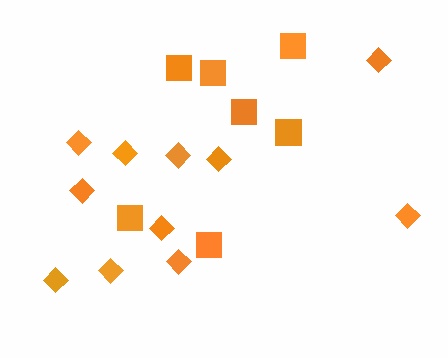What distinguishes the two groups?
There are 2 groups: one group of squares (7) and one group of diamonds (11).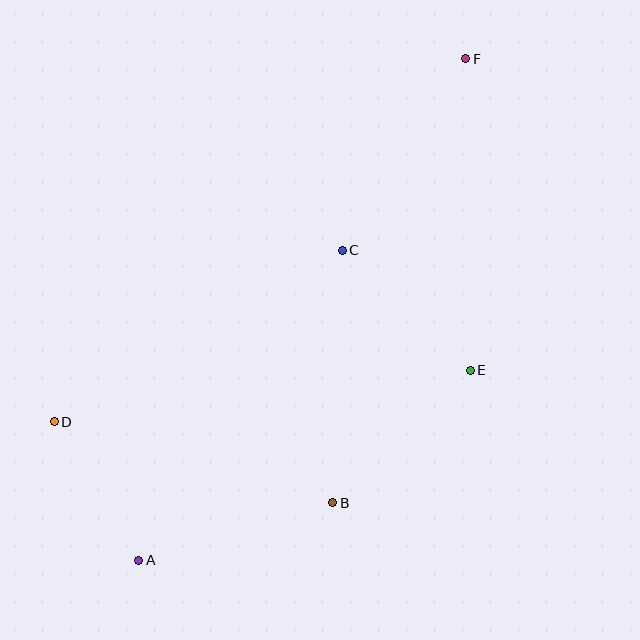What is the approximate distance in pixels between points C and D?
The distance between C and D is approximately 335 pixels.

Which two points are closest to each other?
Points A and D are closest to each other.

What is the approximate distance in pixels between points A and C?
The distance between A and C is approximately 371 pixels.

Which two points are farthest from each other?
Points A and F are farthest from each other.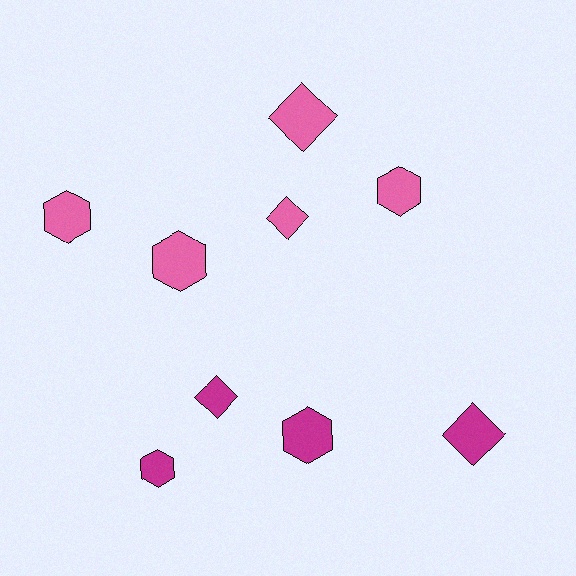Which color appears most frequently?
Pink, with 5 objects.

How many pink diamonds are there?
There are 2 pink diamonds.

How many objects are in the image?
There are 9 objects.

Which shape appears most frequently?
Hexagon, with 5 objects.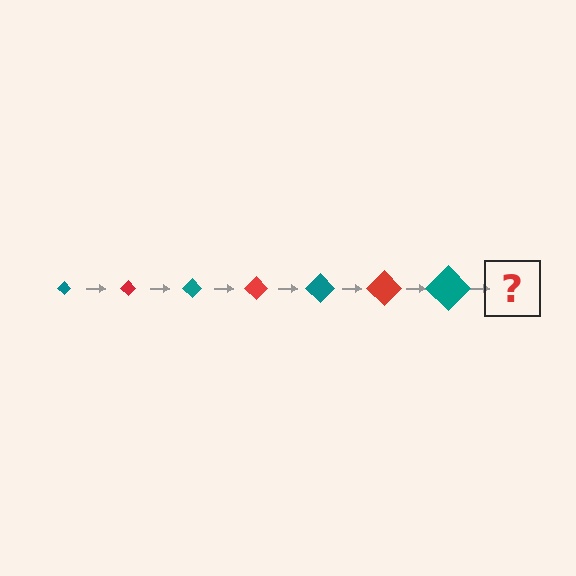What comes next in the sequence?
The next element should be a red diamond, larger than the previous one.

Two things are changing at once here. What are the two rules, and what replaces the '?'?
The two rules are that the diamond grows larger each step and the color cycles through teal and red. The '?' should be a red diamond, larger than the previous one.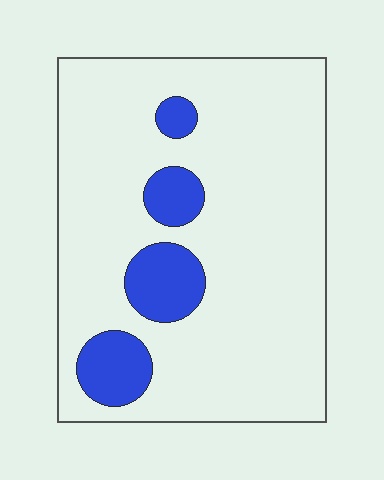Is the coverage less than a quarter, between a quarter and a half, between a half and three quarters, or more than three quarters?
Less than a quarter.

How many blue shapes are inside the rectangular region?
4.